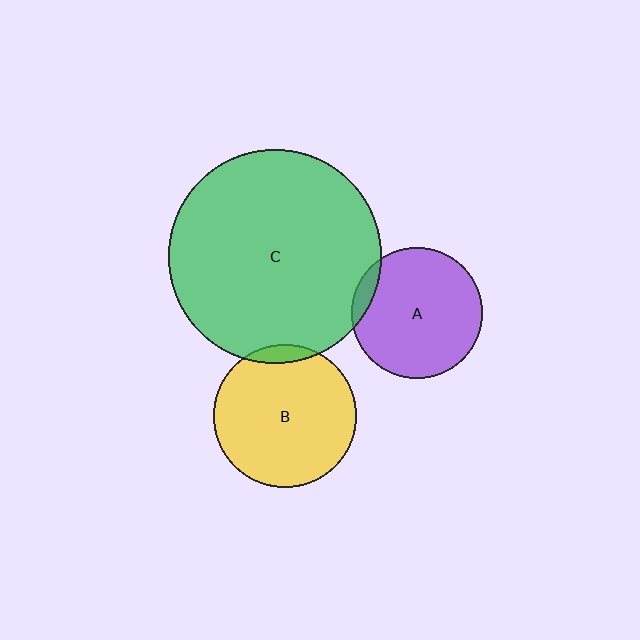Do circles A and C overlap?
Yes.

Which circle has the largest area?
Circle C (green).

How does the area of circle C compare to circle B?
Approximately 2.2 times.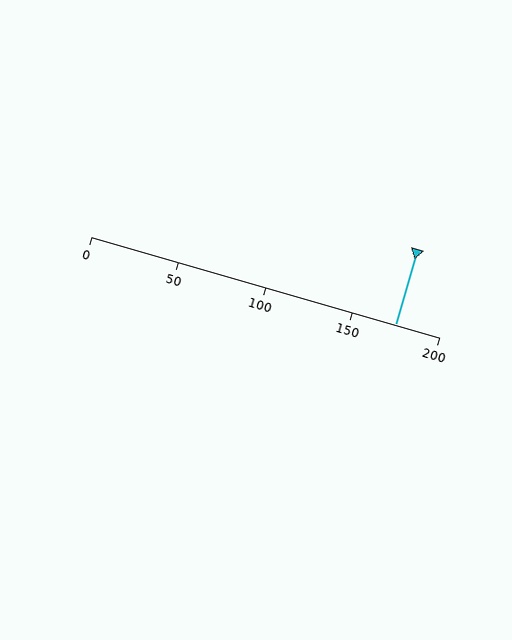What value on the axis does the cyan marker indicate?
The marker indicates approximately 175.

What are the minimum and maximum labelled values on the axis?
The axis runs from 0 to 200.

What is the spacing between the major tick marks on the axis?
The major ticks are spaced 50 apart.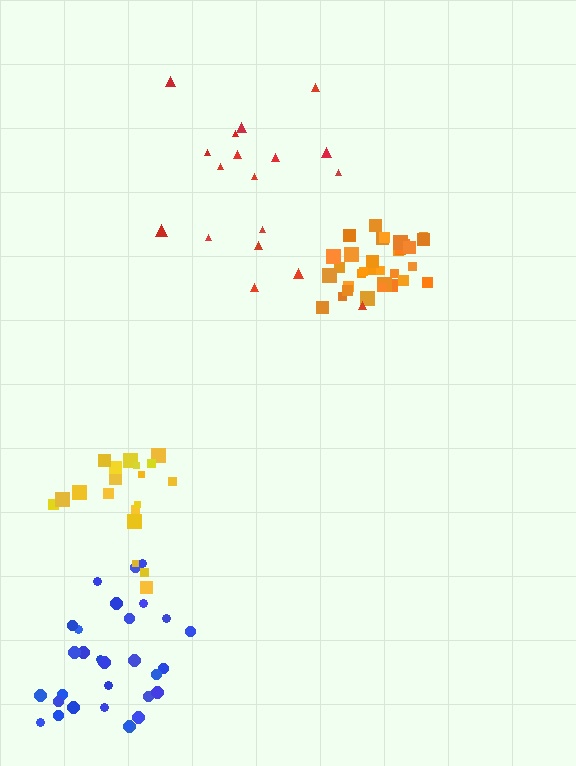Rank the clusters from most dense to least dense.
orange, yellow, blue, red.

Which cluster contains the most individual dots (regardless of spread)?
Orange (32).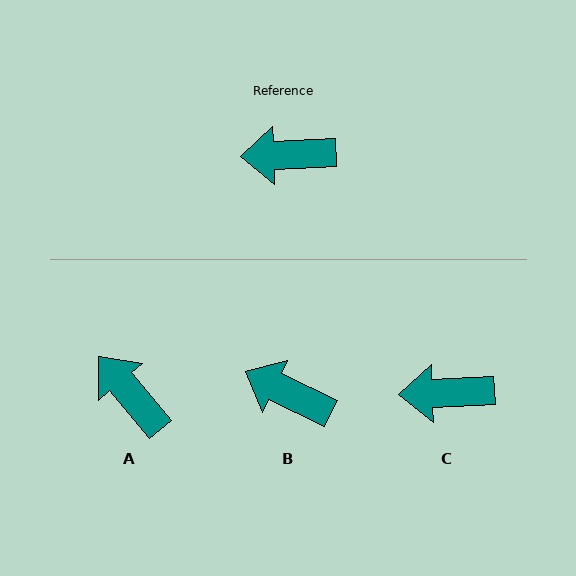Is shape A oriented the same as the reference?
No, it is off by about 52 degrees.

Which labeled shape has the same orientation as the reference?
C.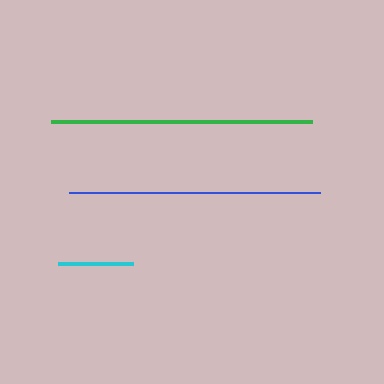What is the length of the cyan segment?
The cyan segment is approximately 74 pixels long.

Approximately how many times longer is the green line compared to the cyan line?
The green line is approximately 3.5 times the length of the cyan line.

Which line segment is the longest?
The green line is the longest at approximately 261 pixels.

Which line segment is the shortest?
The cyan line is the shortest at approximately 74 pixels.